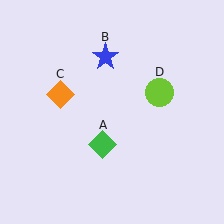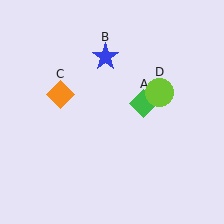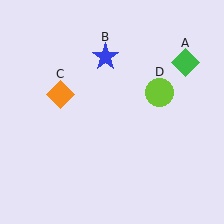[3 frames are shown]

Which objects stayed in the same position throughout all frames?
Blue star (object B) and orange diamond (object C) and lime circle (object D) remained stationary.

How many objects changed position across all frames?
1 object changed position: green diamond (object A).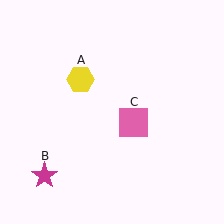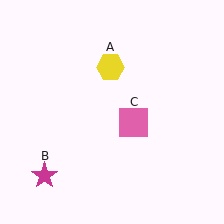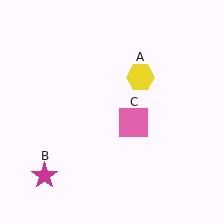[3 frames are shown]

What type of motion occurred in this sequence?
The yellow hexagon (object A) rotated clockwise around the center of the scene.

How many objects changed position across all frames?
1 object changed position: yellow hexagon (object A).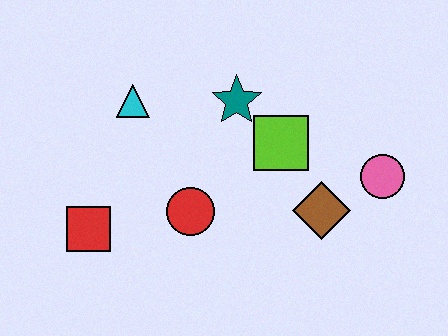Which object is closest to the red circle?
The red square is closest to the red circle.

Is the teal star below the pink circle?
No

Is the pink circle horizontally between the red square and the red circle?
No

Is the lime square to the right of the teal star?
Yes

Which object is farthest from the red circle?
The pink circle is farthest from the red circle.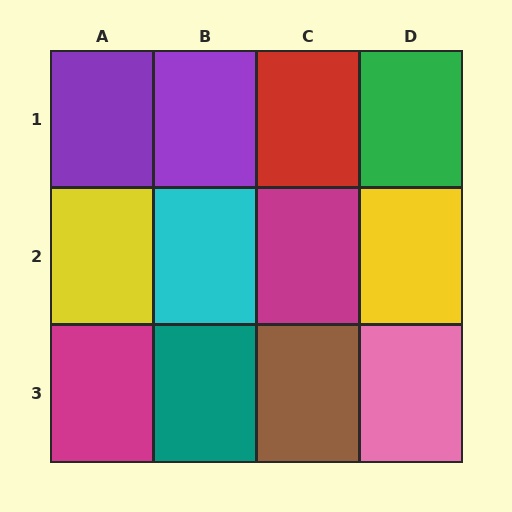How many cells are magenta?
2 cells are magenta.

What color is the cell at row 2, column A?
Yellow.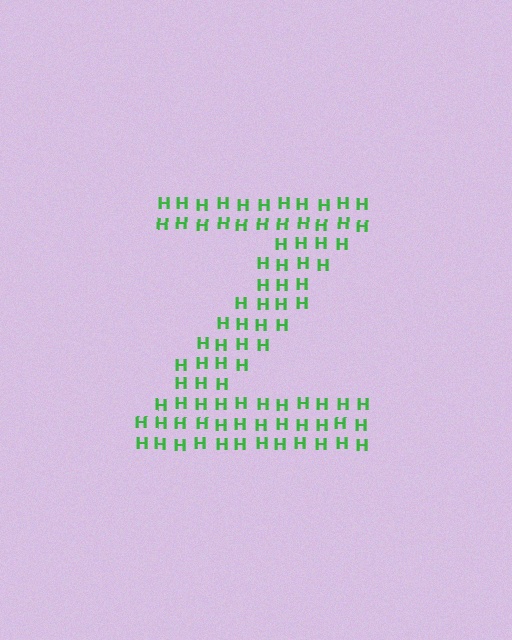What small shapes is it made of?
It is made of small letter H's.